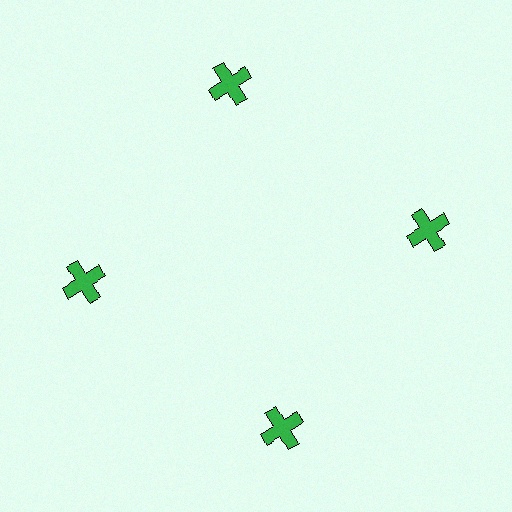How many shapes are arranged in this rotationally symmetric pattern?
There are 4 shapes, arranged in 4 groups of 1.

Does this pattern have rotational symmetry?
Yes, this pattern has 4-fold rotational symmetry. It looks the same after rotating 90 degrees around the center.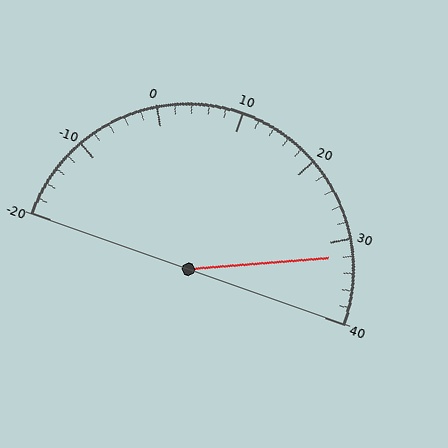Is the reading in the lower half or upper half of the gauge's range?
The reading is in the upper half of the range (-20 to 40).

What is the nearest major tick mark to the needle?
The nearest major tick mark is 30.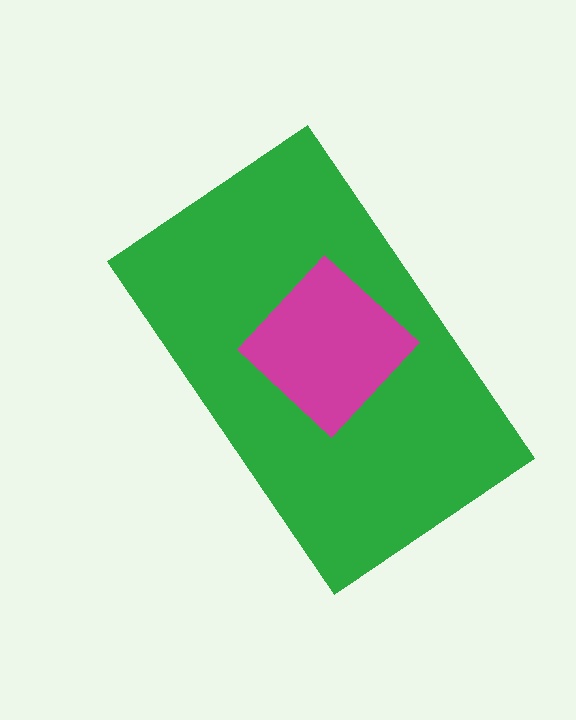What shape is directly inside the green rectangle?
The magenta diamond.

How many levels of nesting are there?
2.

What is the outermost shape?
The green rectangle.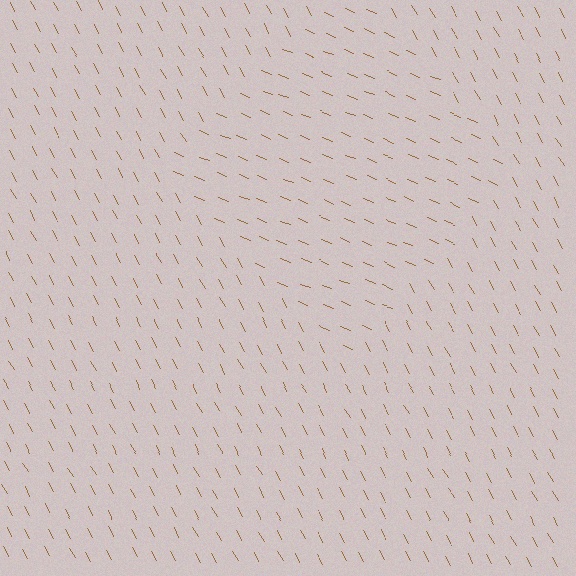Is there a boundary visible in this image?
Yes, there is a texture boundary formed by a change in line orientation.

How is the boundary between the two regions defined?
The boundary is defined purely by a change in line orientation (approximately 38 degrees difference). All lines are the same color and thickness.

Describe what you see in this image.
The image is filled with small brown line segments. A diamond region in the image has lines oriented differently from the surrounding lines, creating a visible texture boundary.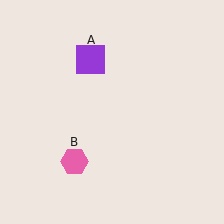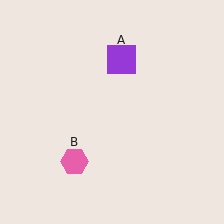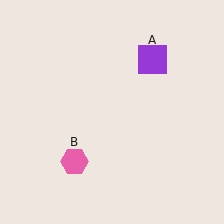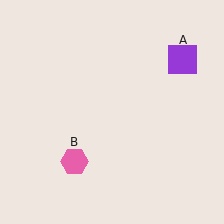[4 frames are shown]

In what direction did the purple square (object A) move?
The purple square (object A) moved right.